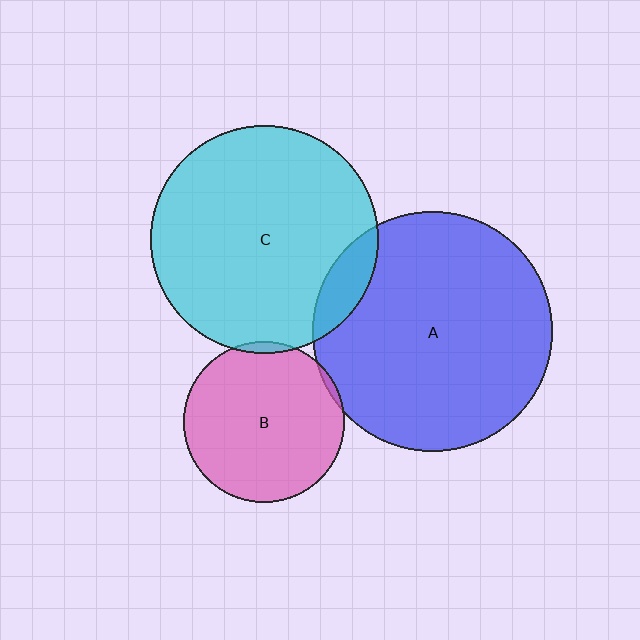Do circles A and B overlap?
Yes.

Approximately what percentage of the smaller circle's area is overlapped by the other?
Approximately 5%.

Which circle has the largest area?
Circle A (blue).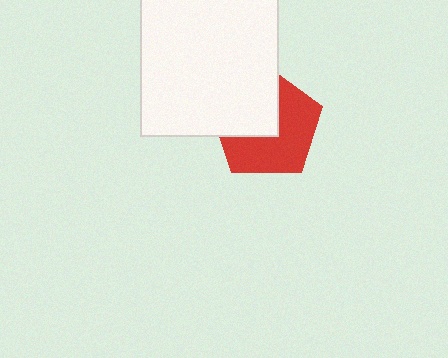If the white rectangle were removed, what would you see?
You would see the complete red pentagon.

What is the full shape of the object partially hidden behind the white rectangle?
The partially hidden object is a red pentagon.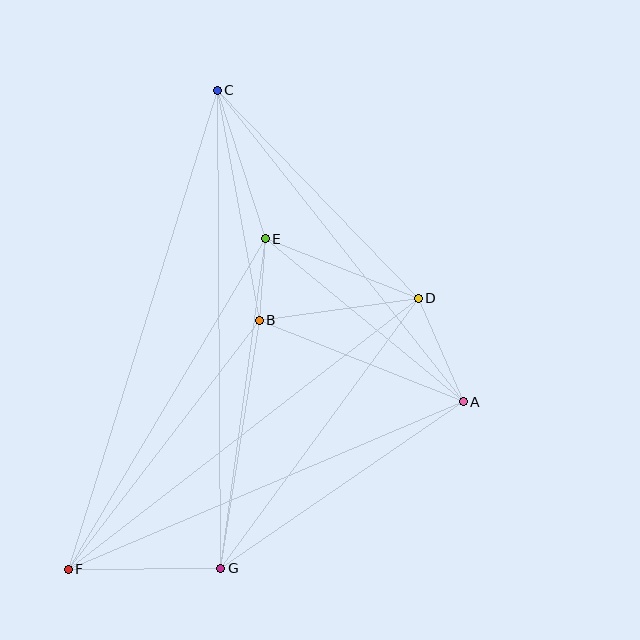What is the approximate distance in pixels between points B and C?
The distance between B and C is approximately 234 pixels.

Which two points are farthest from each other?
Points C and F are farthest from each other.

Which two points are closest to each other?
Points B and E are closest to each other.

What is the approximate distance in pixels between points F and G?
The distance between F and G is approximately 152 pixels.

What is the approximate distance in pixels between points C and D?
The distance between C and D is approximately 289 pixels.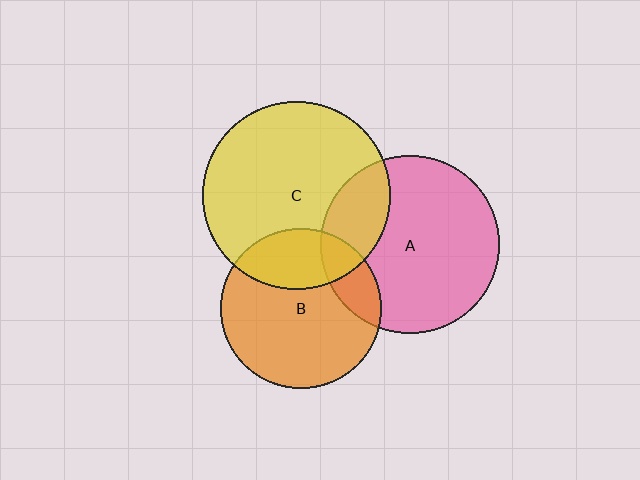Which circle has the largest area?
Circle C (yellow).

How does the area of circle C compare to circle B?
Approximately 1.4 times.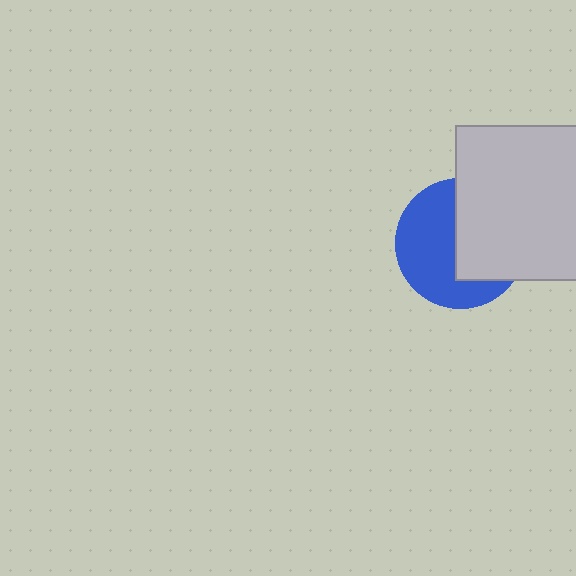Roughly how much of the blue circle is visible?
About half of it is visible (roughly 54%).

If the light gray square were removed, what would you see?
You would see the complete blue circle.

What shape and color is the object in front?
The object in front is a light gray square.